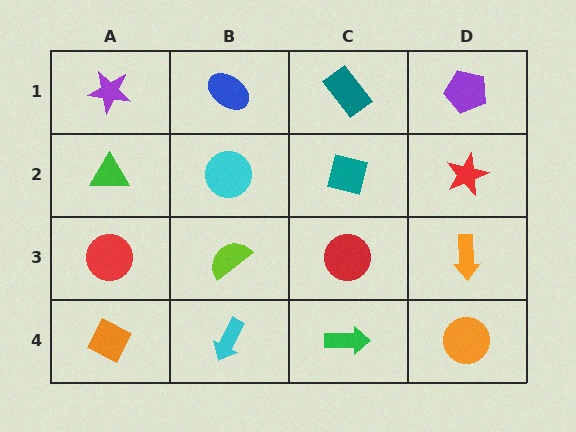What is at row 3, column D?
An orange arrow.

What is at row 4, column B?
A cyan arrow.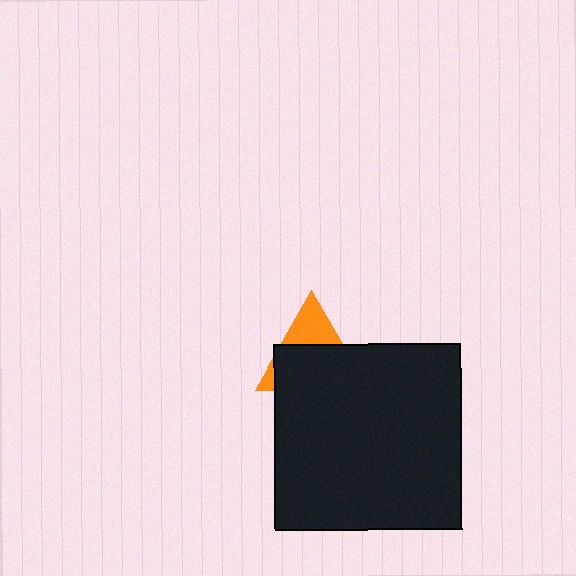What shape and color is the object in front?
The object in front is a black square.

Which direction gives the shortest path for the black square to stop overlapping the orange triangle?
Moving down gives the shortest separation.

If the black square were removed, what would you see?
You would see the complete orange triangle.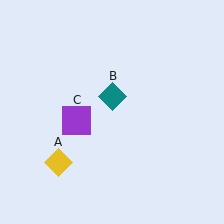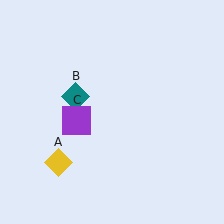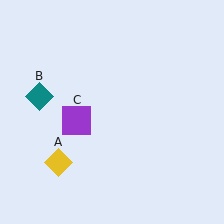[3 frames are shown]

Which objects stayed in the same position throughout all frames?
Yellow diamond (object A) and purple square (object C) remained stationary.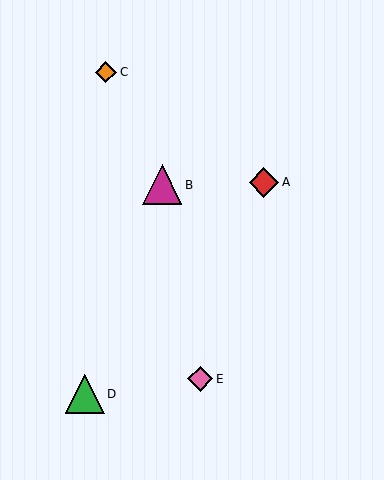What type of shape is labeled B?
Shape B is a magenta triangle.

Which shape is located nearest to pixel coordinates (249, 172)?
The red diamond (labeled A) at (264, 182) is nearest to that location.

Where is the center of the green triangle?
The center of the green triangle is at (85, 394).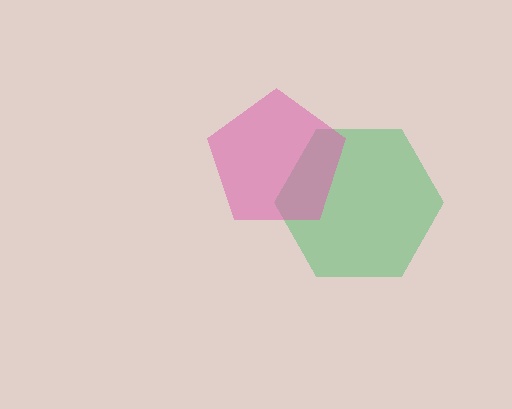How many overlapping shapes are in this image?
There are 2 overlapping shapes in the image.